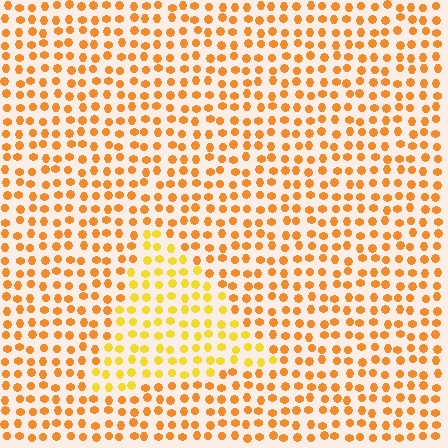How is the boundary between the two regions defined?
The boundary is defined purely by a slight shift in hue (about 25 degrees). Spacing, size, and orientation are identical on both sides.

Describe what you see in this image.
The image is filled with small orange elements in a uniform arrangement. A triangle-shaped region is visible where the elements are tinted to a slightly different hue, forming a subtle color boundary.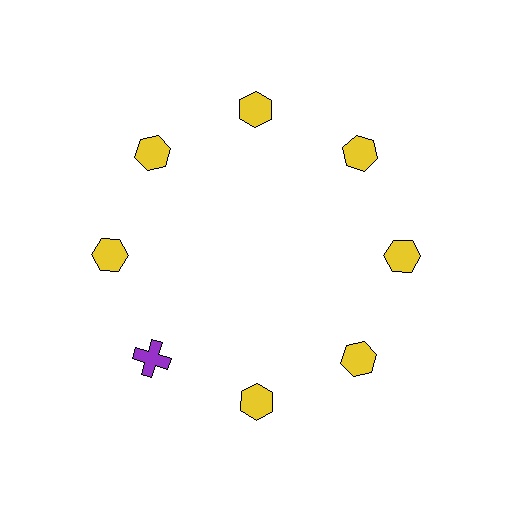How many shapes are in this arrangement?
There are 8 shapes arranged in a ring pattern.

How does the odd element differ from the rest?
It differs in both color (purple instead of yellow) and shape (cross instead of hexagon).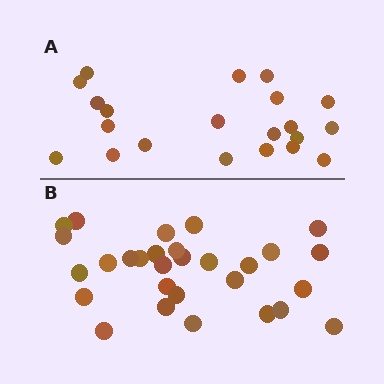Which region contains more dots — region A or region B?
Region B (the bottom region) has more dots.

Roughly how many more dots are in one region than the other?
Region B has roughly 8 or so more dots than region A.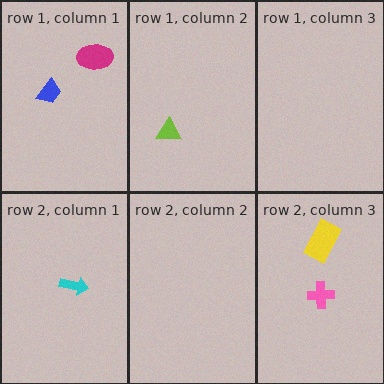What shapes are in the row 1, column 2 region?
The lime triangle.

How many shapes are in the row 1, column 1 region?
2.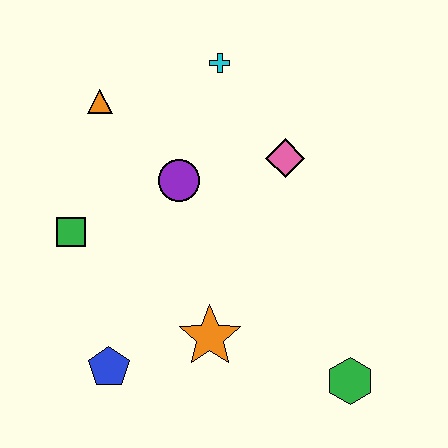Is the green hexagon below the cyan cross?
Yes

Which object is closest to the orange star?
The blue pentagon is closest to the orange star.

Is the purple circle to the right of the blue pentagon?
Yes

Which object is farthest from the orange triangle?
The green hexagon is farthest from the orange triangle.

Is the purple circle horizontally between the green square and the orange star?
Yes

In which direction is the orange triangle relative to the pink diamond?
The orange triangle is to the left of the pink diamond.